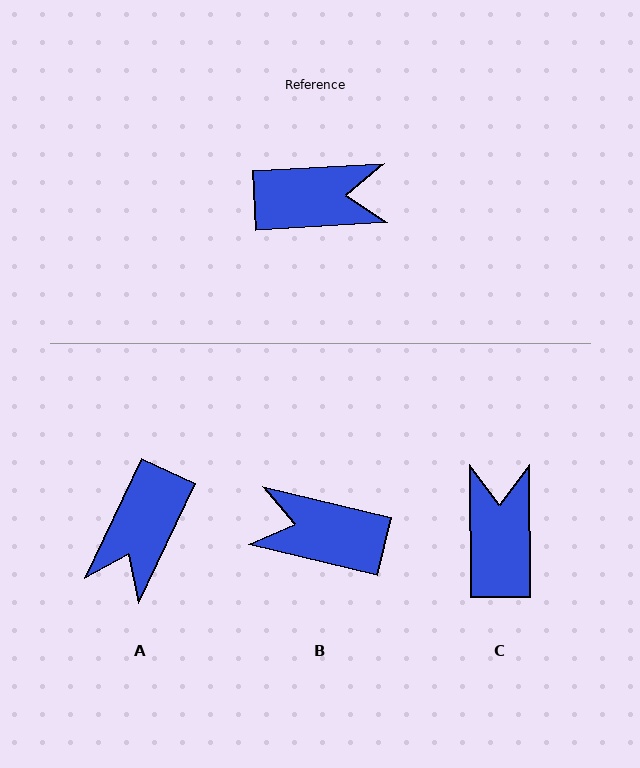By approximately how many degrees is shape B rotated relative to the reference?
Approximately 163 degrees counter-clockwise.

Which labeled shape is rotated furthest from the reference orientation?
B, about 163 degrees away.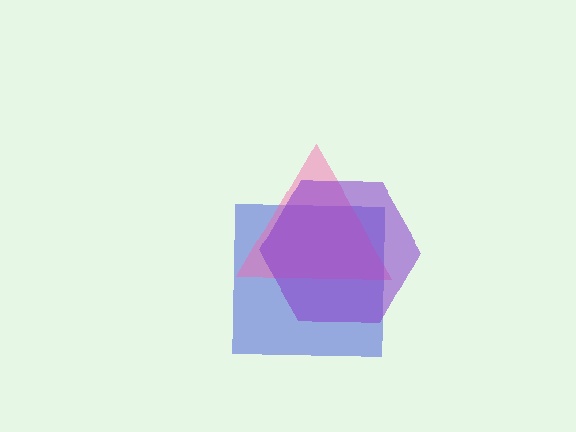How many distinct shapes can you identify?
There are 3 distinct shapes: a blue square, a pink triangle, a purple hexagon.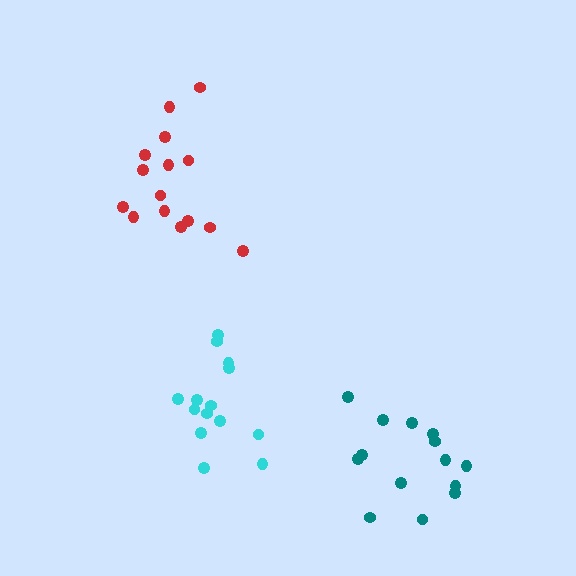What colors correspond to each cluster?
The clusters are colored: teal, red, cyan.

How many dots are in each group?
Group 1: 14 dots, Group 2: 15 dots, Group 3: 14 dots (43 total).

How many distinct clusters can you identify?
There are 3 distinct clusters.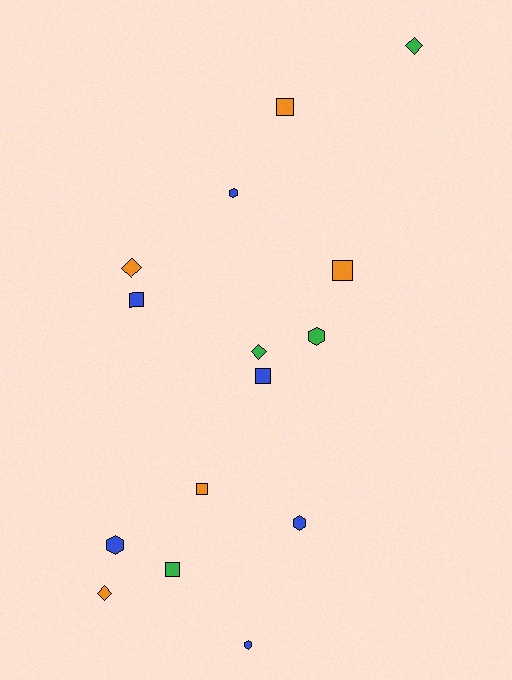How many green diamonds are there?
There are 2 green diamonds.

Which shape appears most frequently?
Square, with 6 objects.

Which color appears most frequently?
Blue, with 6 objects.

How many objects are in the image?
There are 15 objects.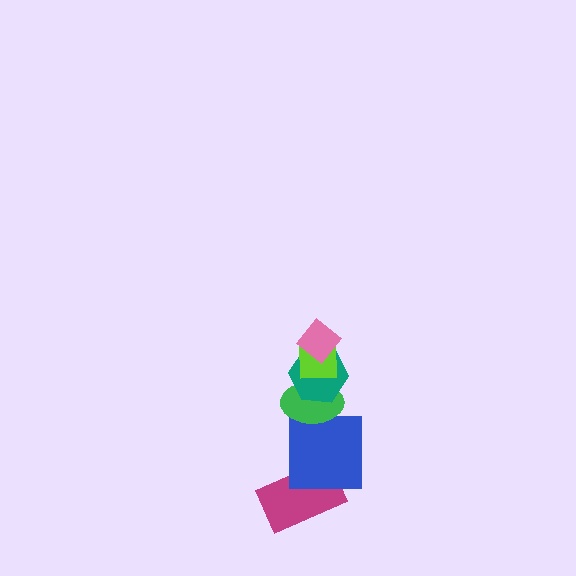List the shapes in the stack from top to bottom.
From top to bottom: the pink diamond, the lime square, the teal hexagon, the green ellipse, the blue square, the magenta rectangle.